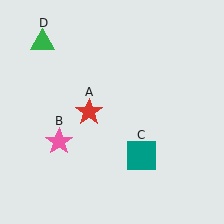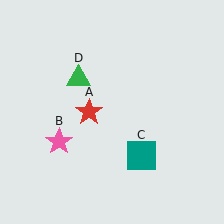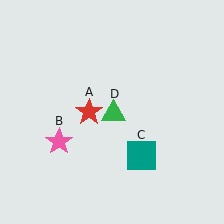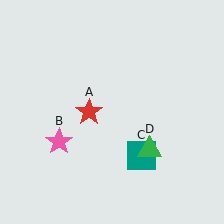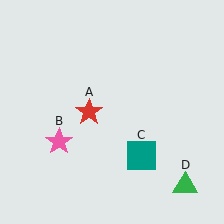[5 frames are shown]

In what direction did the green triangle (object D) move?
The green triangle (object D) moved down and to the right.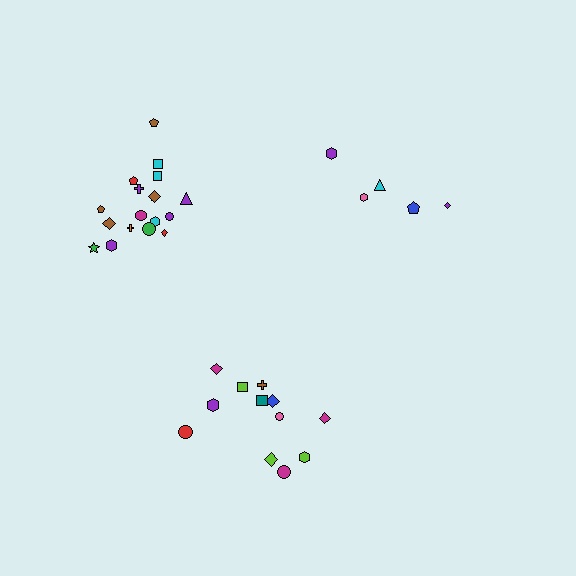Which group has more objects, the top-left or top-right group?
The top-left group.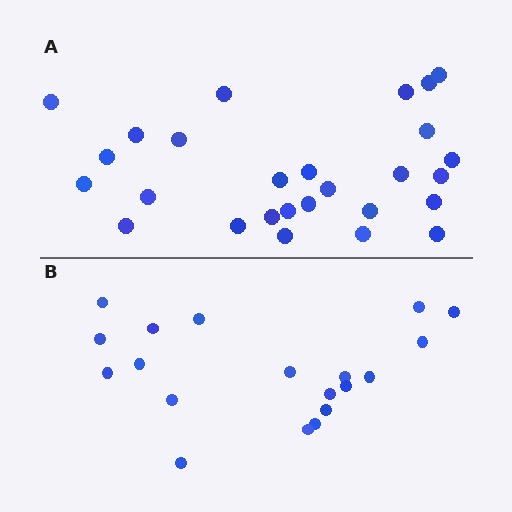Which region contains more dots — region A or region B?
Region A (the top region) has more dots.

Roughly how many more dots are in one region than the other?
Region A has roughly 8 or so more dots than region B.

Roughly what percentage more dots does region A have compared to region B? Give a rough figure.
About 40% more.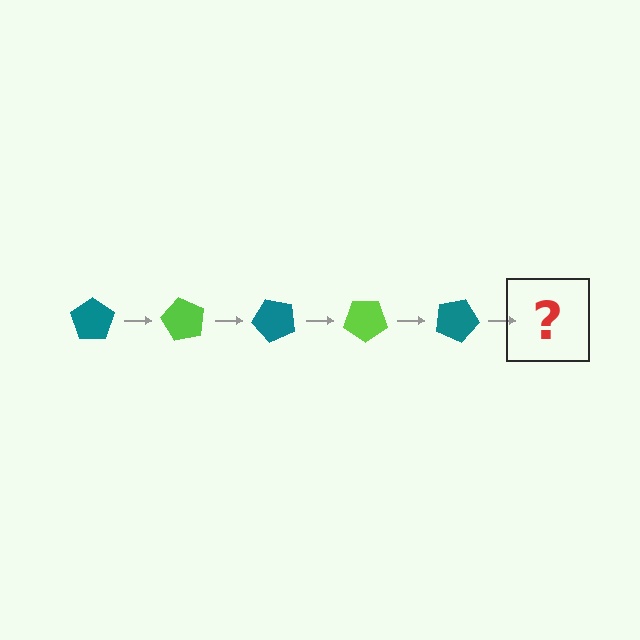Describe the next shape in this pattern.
It should be a lime pentagon, rotated 300 degrees from the start.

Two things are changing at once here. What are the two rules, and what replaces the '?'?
The two rules are that it rotates 60 degrees each step and the color cycles through teal and lime. The '?' should be a lime pentagon, rotated 300 degrees from the start.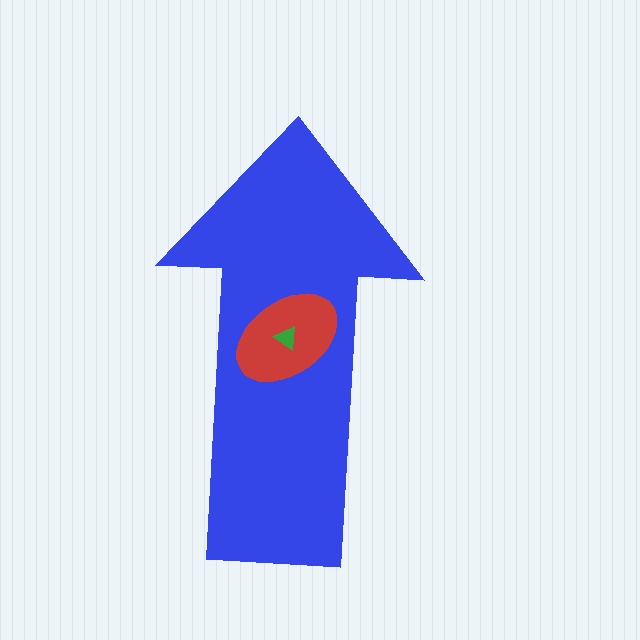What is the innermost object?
The green triangle.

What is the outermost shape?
The blue arrow.